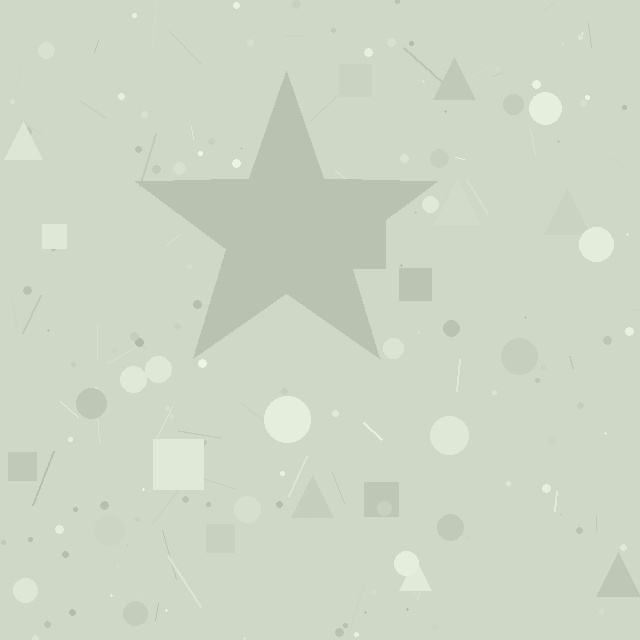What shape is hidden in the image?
A star is hidden in the image.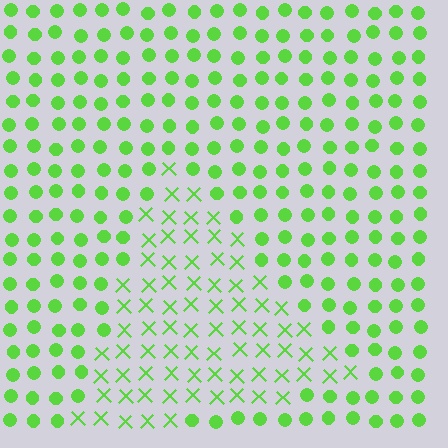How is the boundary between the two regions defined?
The boundary is defined by a change in element shape: X marks inside vs. circles outside. All elements share the same color and spacing.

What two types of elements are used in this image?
The image uses X marks inside the triangle region and circles outside it.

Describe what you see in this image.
The image is filled with small lime elements arranged in a uniform grid. A triangle-shaped region contains X marks, while the surrounding area contains circles. The boundary is defined purely by the change in element shape.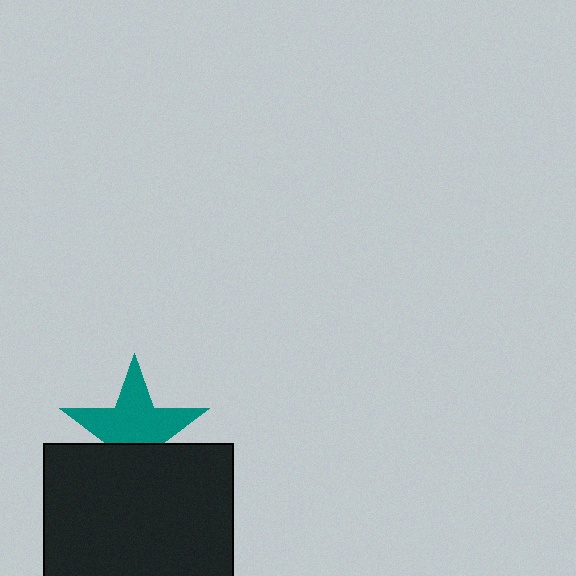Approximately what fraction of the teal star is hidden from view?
Roughly 36% of the teal star is hidden behind the black square.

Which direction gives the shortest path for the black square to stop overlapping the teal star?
Moving down gives the shortest separation.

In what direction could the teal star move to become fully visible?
The teal star could move up. That would shift it out from behind the black square entirely.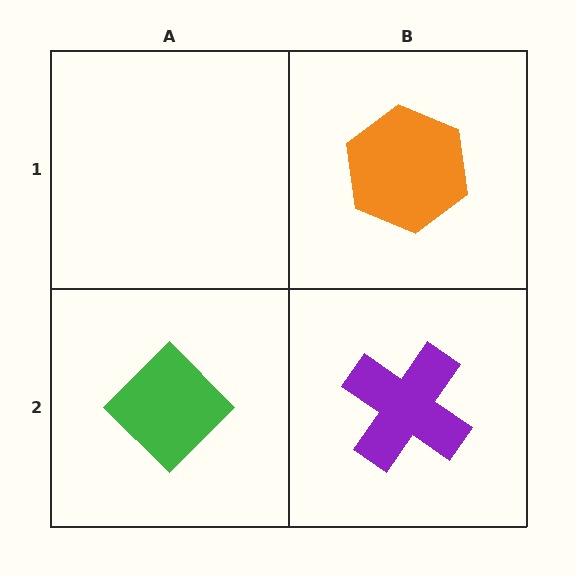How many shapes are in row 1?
1 shape.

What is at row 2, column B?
A purple cross.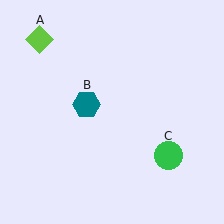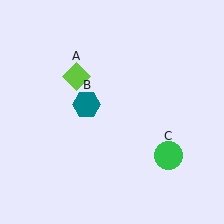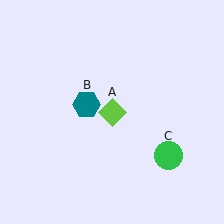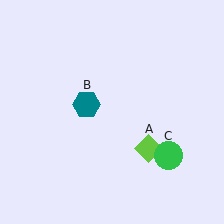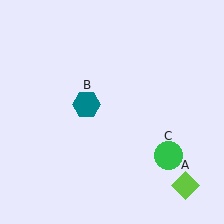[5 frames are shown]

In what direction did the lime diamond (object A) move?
The lime diamond (object A) moved down and to the right.